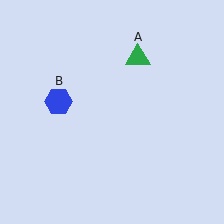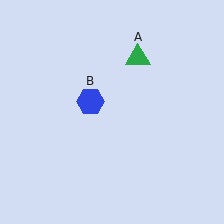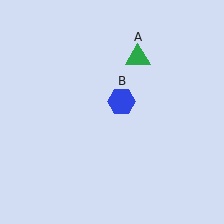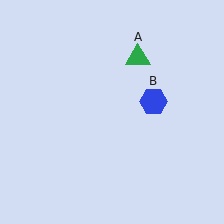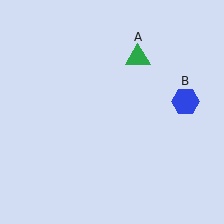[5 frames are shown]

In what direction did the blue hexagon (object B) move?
The blue hexagon (object B) moved right.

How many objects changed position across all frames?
1 object changed position: blue hexagon (object B).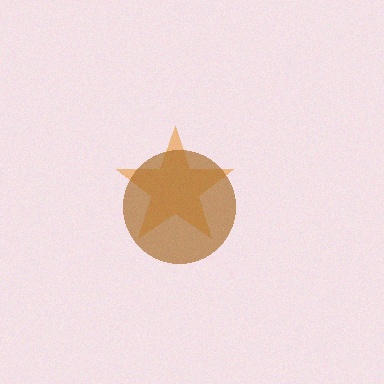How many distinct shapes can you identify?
There are 2 distinct shapes: an orange star, a brown circle.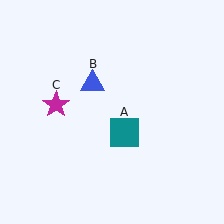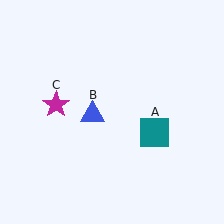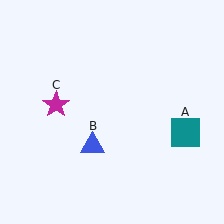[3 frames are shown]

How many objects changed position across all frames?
2 objects changed position: teal square (object A), blue triangle (object B).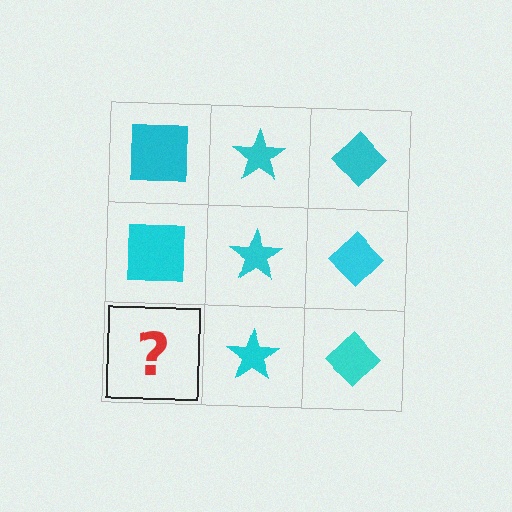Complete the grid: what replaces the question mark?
The question mark should be replaced with a cyan square.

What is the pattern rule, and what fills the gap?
The rule is that each column has a consistent shape. The gap should be filled with a cyan square.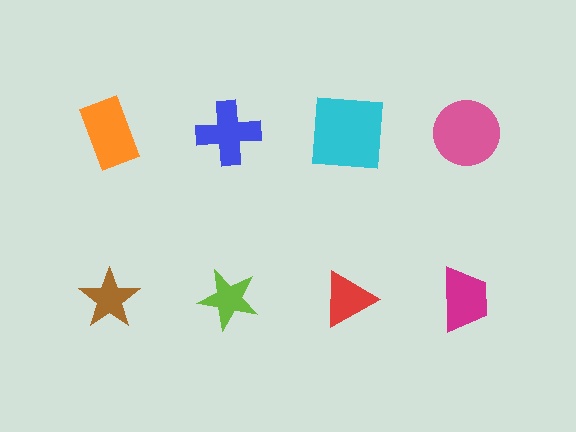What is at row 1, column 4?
A pink circle.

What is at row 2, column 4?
A magenta trapezoid.